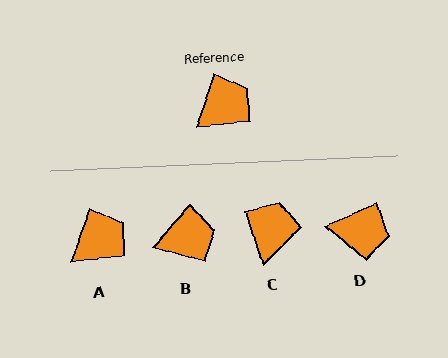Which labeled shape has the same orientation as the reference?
A.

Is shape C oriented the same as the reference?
No, it is off by about 38 degrees.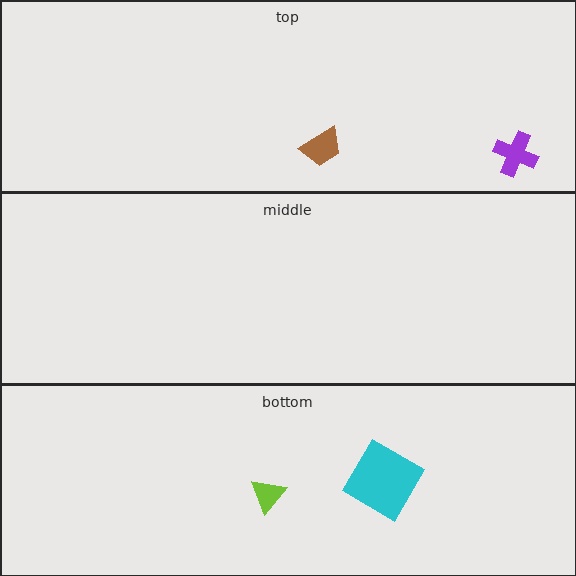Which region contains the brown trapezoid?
The top region.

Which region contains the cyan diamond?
The bottom region.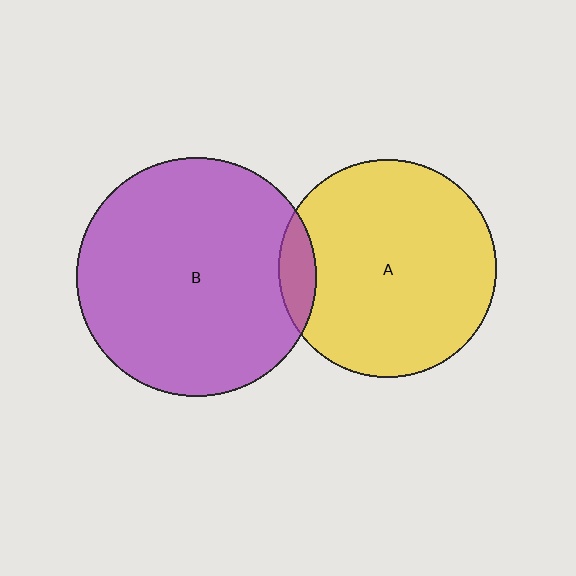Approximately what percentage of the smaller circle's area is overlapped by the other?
Approximately 10%.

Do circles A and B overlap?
Yes.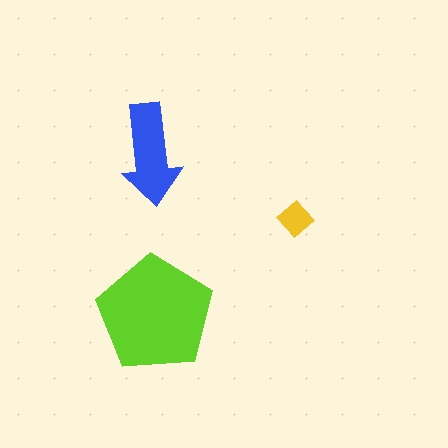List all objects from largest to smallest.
The lime pentagon, the blue arrow, the yellow diamond.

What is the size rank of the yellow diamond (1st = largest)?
3rd.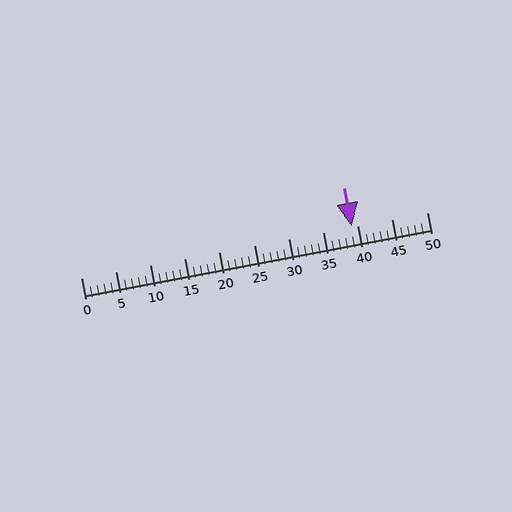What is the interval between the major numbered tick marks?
The major tick marks are spaced 5 units apart.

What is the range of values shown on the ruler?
The ruler shows values from 0 to 50.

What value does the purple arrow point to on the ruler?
The purple arrow points to approximately 39.